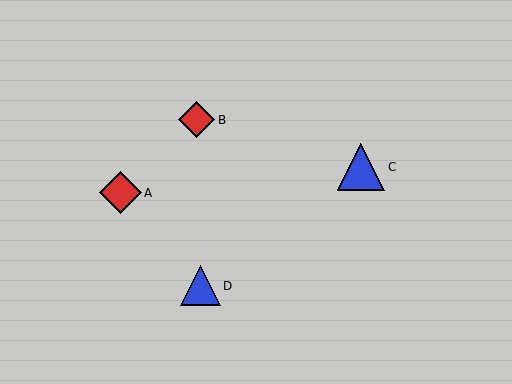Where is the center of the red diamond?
The center of the red diamond is at (197, 120).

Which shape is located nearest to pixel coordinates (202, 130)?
The red diamond (labeled B) at (197, 120) is nearest to that location.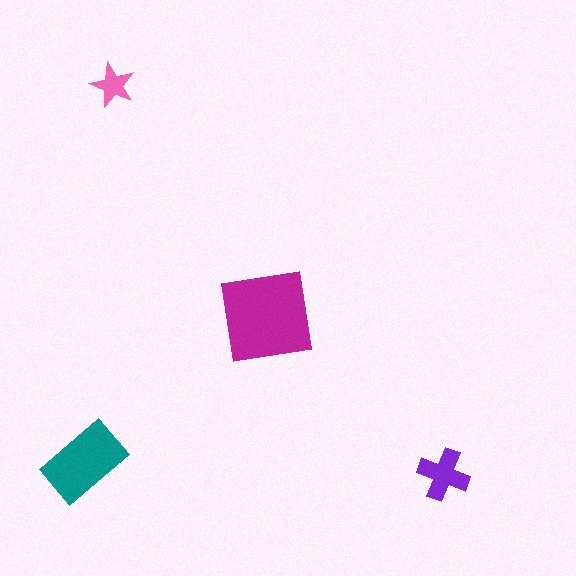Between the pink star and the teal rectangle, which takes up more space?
The teal rectangle.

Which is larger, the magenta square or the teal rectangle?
The magenta square.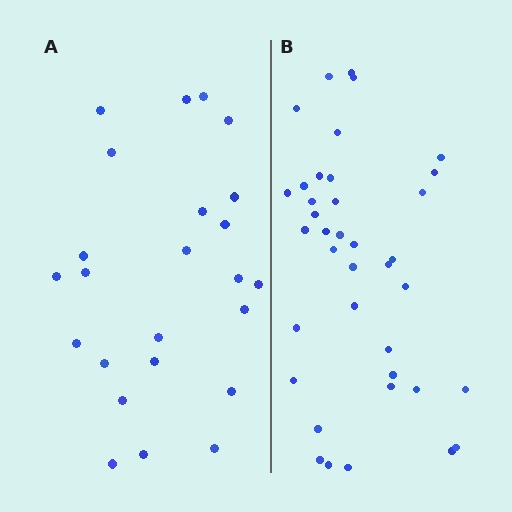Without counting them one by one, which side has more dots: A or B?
Region B (the right region) has more dots.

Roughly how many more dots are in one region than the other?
Region B has approximately 15 more dots than region A.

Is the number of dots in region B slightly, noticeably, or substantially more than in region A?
Region B has substantially more. The ratio is roughly 1.6 to 1.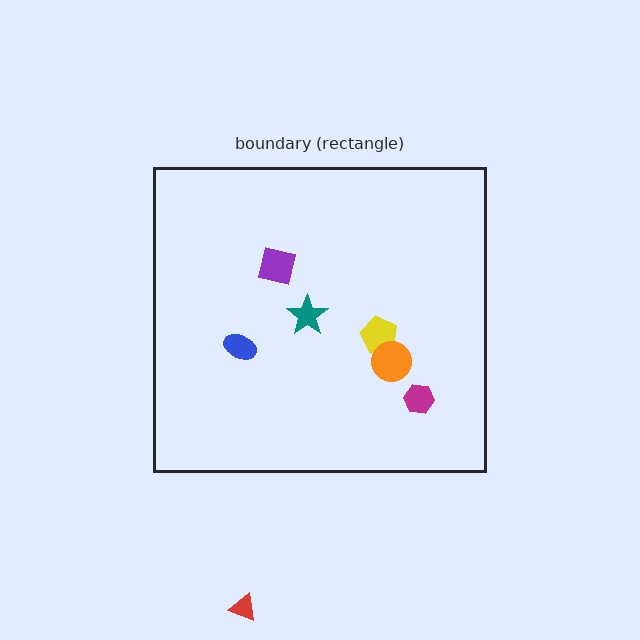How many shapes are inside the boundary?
6 inside, 1 outside.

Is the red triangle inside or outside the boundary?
Outside.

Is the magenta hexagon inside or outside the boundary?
Inside.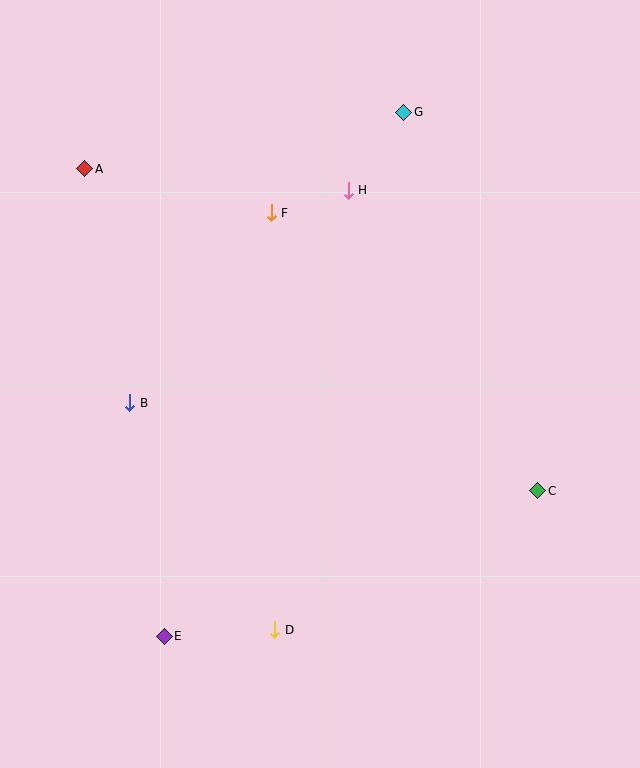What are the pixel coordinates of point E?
Point E is at (164, 636).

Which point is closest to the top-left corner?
Point A is closest to the top-left corner.